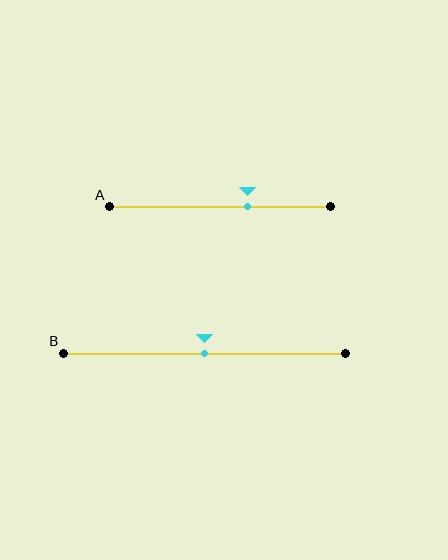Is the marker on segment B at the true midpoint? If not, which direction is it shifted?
Yes, the marker on segment B is at the true midpoint.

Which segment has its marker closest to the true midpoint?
Segment B has its marker closest to the true midpoint.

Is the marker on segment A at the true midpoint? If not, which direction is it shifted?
No, the marker on segment A is shifted to the right by about 12% of the segment length.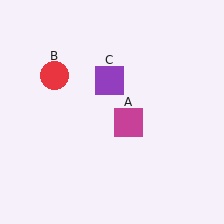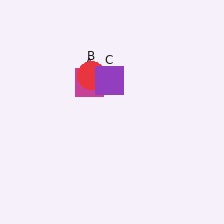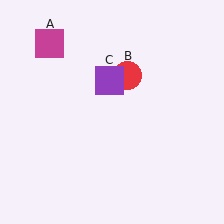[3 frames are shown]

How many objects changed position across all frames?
2 objects changed position: magenta square (object A), red circle (object B).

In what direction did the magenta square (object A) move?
The magenta square (object A) moved up and to the left.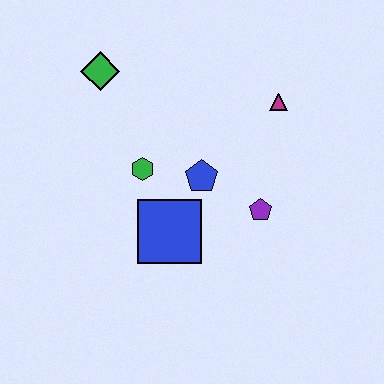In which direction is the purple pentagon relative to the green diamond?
The purple pentagon is to the right of the green diamond.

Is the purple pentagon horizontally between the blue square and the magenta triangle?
Yes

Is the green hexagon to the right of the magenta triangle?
No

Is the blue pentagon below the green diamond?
Yes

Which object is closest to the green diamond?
The green hexagon is closest to the green diamond.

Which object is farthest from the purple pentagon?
The green diamond is farthest from the purple pentagon.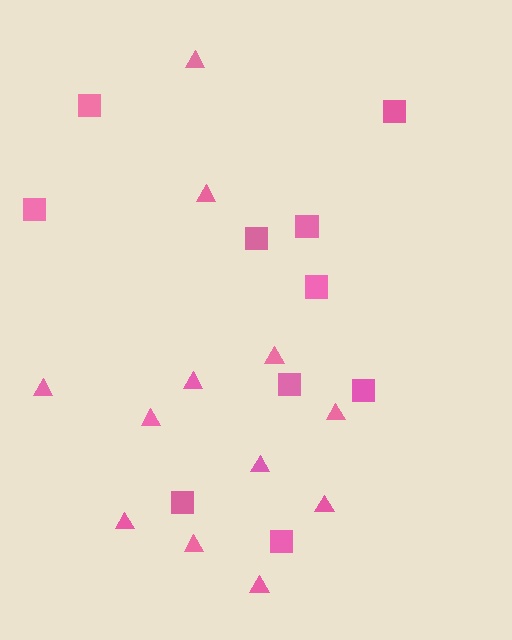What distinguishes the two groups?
There are 2 groups: one group of triangles (12) and one group of squares (10).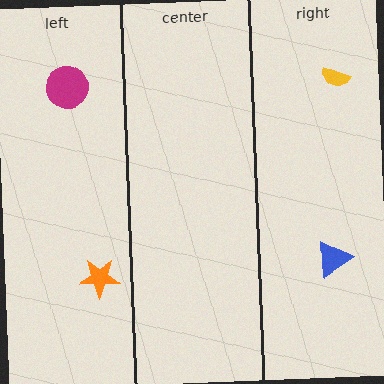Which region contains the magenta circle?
The left region.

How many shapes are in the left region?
2.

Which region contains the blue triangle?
The right region.